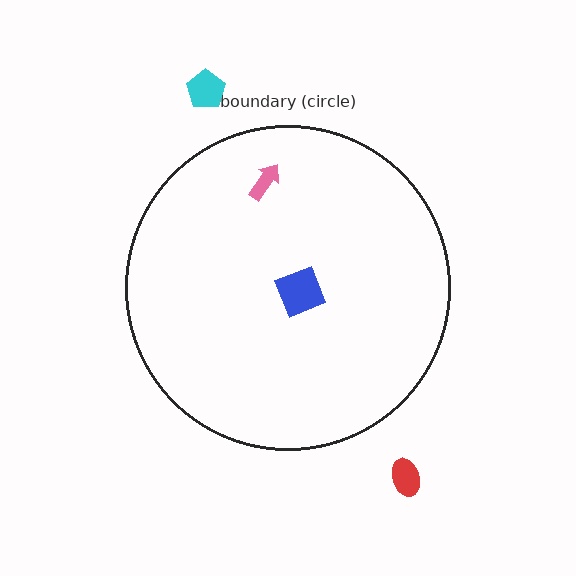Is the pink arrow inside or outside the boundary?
Inside.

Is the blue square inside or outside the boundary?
Inside.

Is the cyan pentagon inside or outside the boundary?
Outside.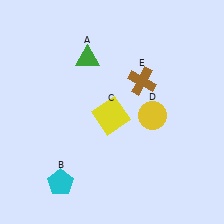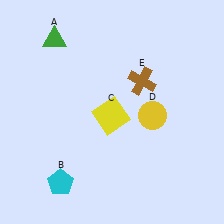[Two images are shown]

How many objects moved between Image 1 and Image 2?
1 object moved between the two images.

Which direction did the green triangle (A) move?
The green triangle (A) moved left.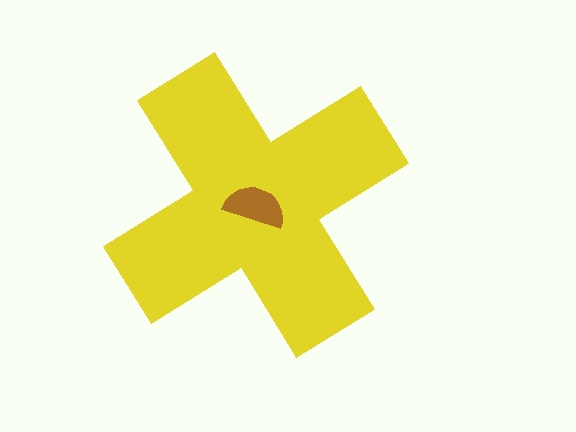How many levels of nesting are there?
2.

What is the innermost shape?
The brown semicircle.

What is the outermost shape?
The yellow cross.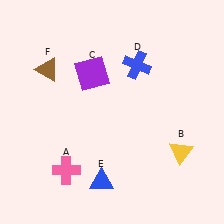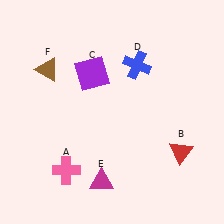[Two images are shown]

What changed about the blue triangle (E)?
In Image 1, E is blue. In Image 2, it changed to magenta.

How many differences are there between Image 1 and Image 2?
There are 2 differences between the two images.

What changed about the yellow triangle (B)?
In Image 1, B is yellow. In Image 2, it changed to red.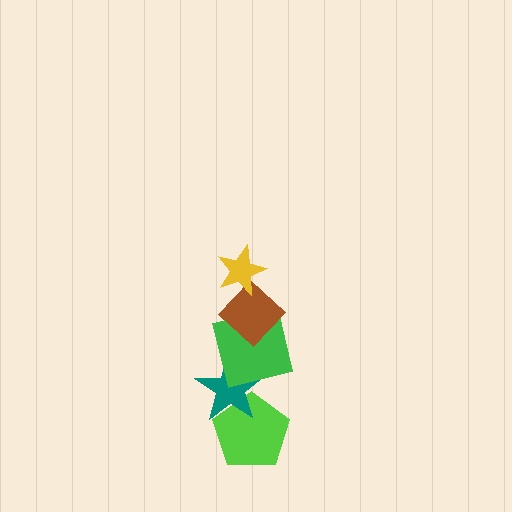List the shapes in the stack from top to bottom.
From top to bottom: the yellow star, the brown diamond, the green square, the teal star, the lime pentagon.